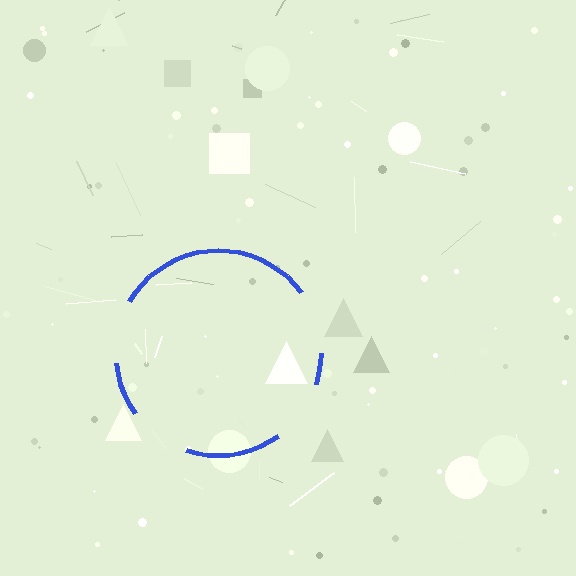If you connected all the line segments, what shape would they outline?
They would outline a circle.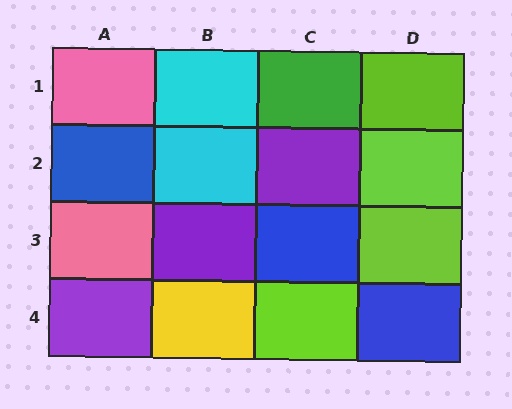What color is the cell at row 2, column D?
Lime.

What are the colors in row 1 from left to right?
Pink, cyan, green, lime.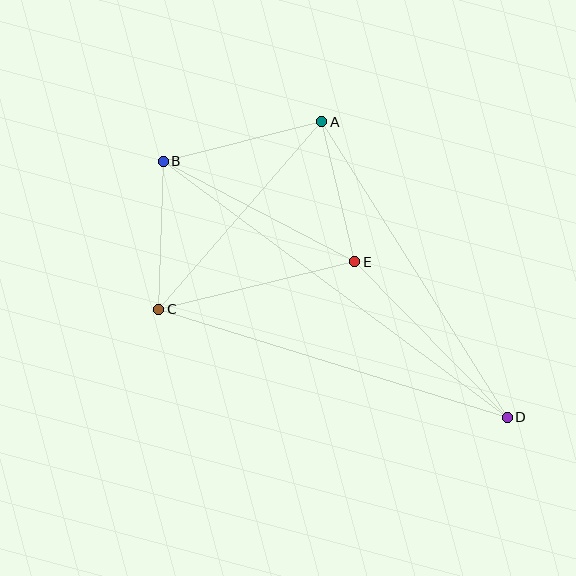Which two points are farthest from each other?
Points B and D are farthest from each other.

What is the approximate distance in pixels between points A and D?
The distance between A and D is approximately 349 pixels.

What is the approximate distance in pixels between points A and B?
The distance between A and B is approximately 164 pixels.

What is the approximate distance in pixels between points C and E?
The distance between C and E is approximately 202 pixels.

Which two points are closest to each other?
Points A and E are closest to each other.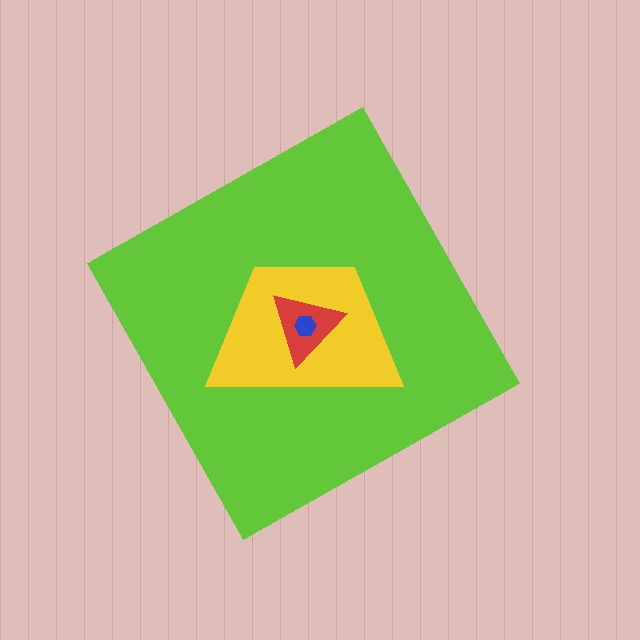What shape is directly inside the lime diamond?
The yellow trapezoid.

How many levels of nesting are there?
4.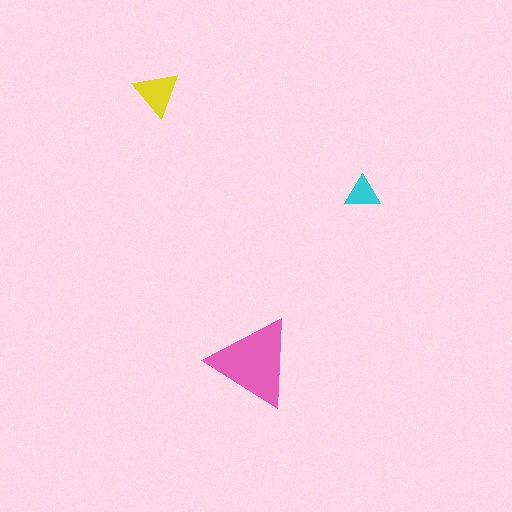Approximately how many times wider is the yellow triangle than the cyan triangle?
About 1.5 times wider.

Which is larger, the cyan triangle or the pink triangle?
The pink one.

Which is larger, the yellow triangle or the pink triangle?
The pink one.